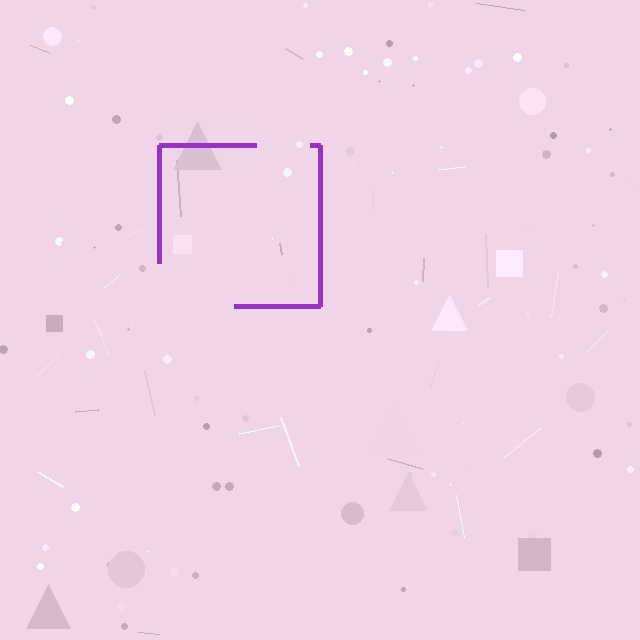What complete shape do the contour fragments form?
The contour fragments form a square.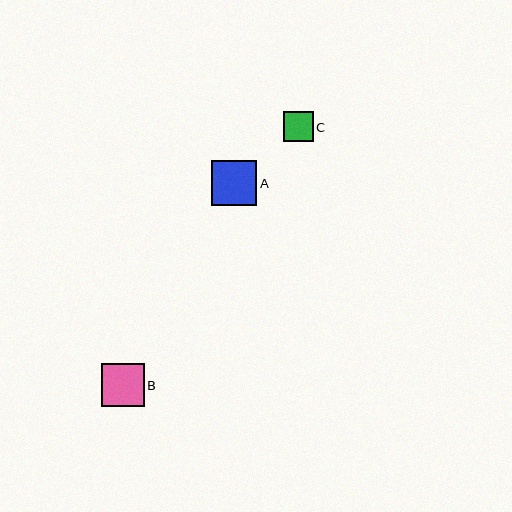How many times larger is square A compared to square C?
Square A is approximately 1.5 times the size of square C.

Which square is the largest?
Square A is the largest with a size of approximately 45 pixels.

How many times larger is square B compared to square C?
Square B is approximately 1.4 times the size of square C.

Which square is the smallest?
Square C is the smallest with a size of approximately 30 pixels.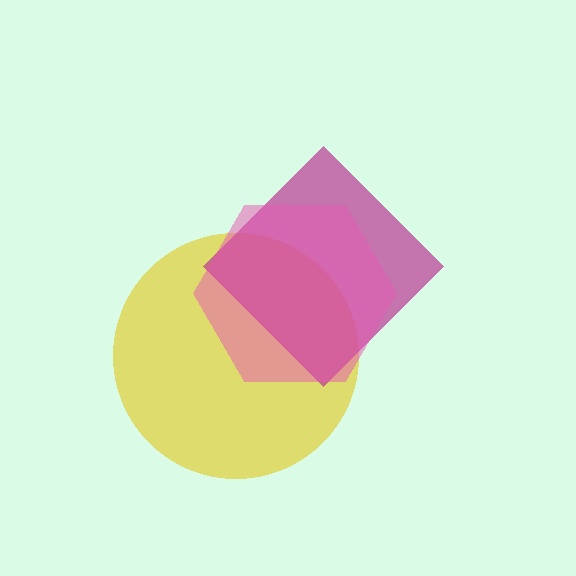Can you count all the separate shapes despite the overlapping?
Yes, there are 3 separate shapes.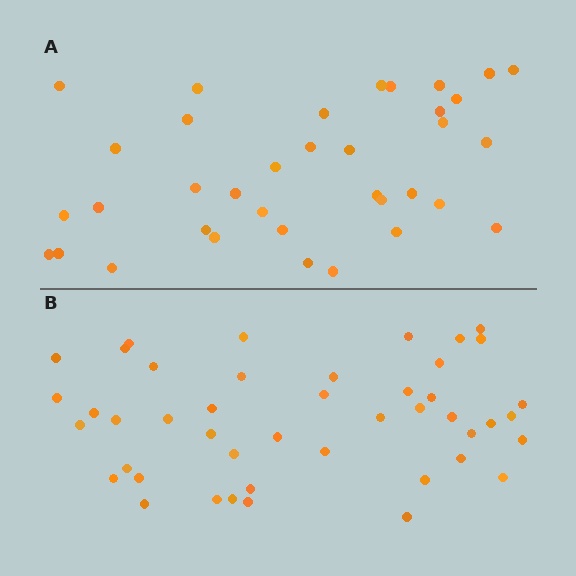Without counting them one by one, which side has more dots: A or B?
Region B (the bottom region) has more dots.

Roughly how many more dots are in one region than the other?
Region B has roughly 8 or so more dots than region A.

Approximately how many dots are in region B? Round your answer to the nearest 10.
About 40 dots. (The exact count is 45, which rounds to 40.)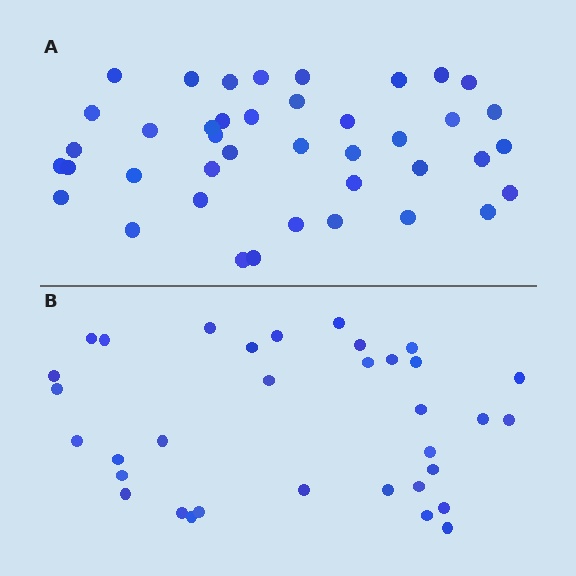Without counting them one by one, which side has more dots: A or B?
Region A (the top region) has more dots.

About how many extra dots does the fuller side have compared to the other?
Region A has roughly 8 or so more dots than region B.